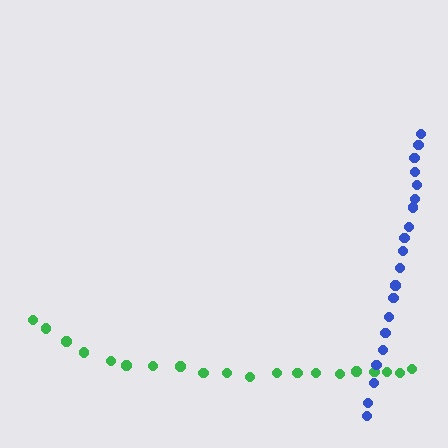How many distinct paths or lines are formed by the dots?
There are 2 distinct paths.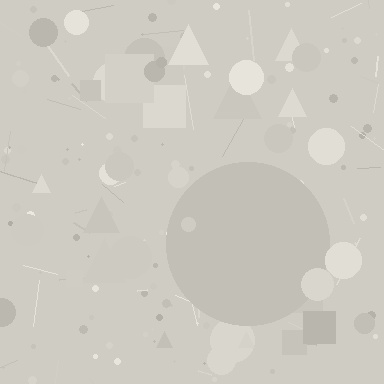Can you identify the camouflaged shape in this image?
The camouflaged shape is a circle.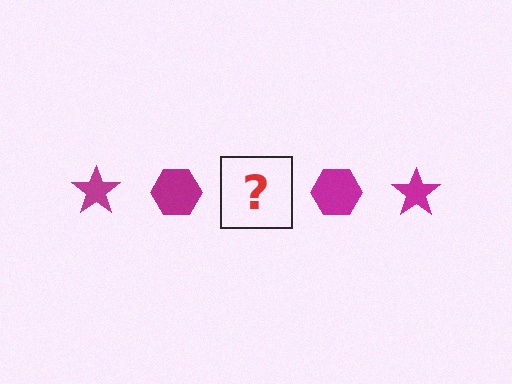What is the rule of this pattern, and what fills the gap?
The rule is that the pattern cycles through star, hexagon shapes in magenta. The gap should be filled with a magenta star.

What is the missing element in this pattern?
The missing element is a magenta star.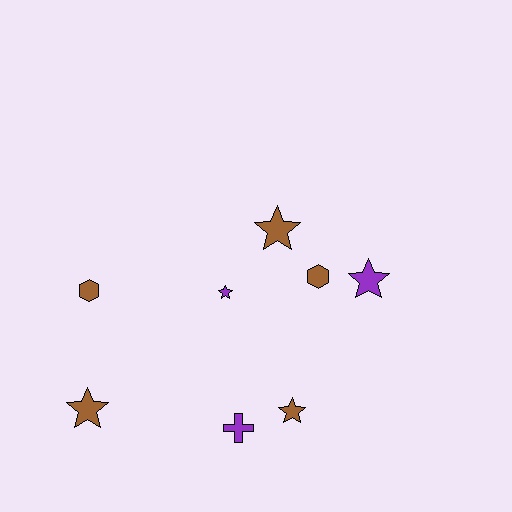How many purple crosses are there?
There is 1 purple cross.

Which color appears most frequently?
Brown, with 5 objects.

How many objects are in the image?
There are 8 objects.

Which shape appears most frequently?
Star, with 5 objects.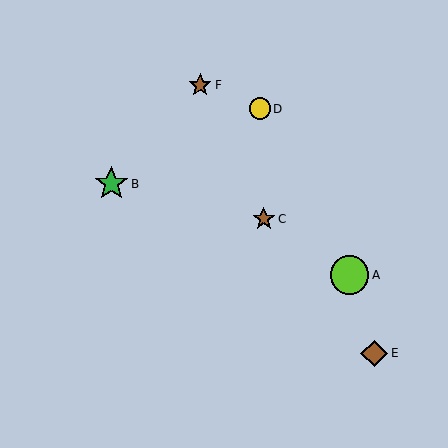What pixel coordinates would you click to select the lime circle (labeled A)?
Click at (350, 275) to select the lime circle A.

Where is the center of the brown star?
The center of the brown star is at (200, 85).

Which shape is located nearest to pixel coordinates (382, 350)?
The brown diamond (labeled E) at (374, 353) is nearest to that location.